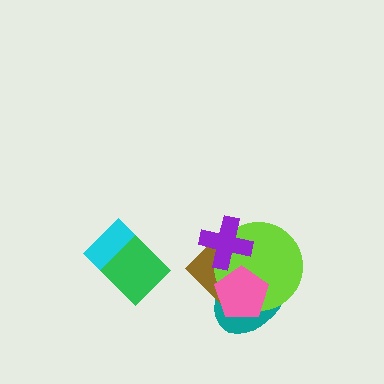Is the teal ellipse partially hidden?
Yes, it is partially covered by another shape.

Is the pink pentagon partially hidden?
No, no other shape covers it.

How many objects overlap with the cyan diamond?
1 object overlaps with the cyan diamond.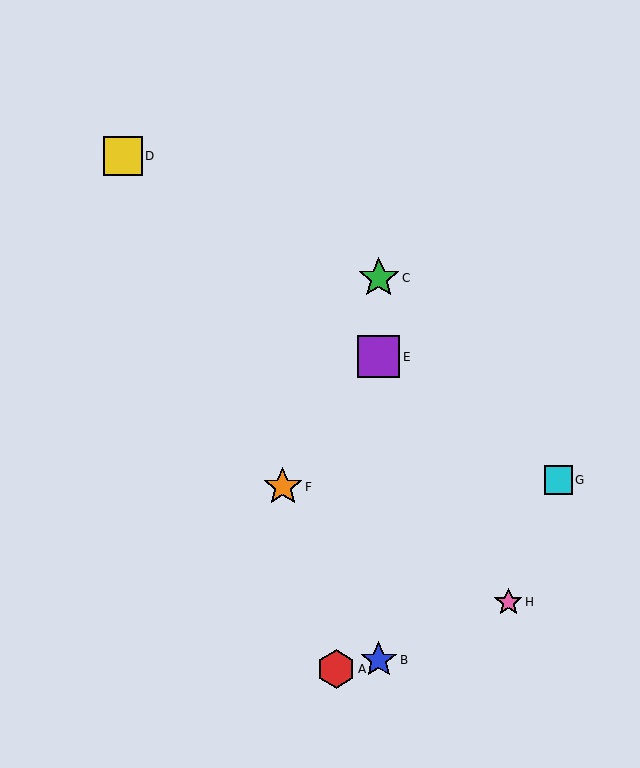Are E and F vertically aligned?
No, E is at x≈379 and F is at x≈283.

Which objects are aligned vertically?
Objects B, C, E are aligned vertically.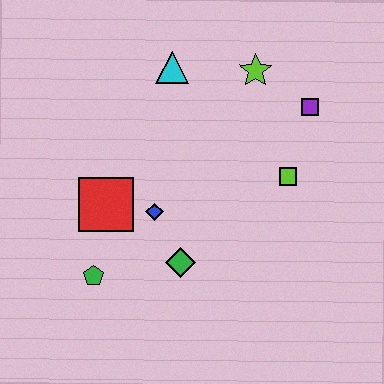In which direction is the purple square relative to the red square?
The purple square is to the right of the red square.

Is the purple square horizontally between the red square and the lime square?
No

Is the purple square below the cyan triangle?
Yes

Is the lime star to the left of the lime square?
Yes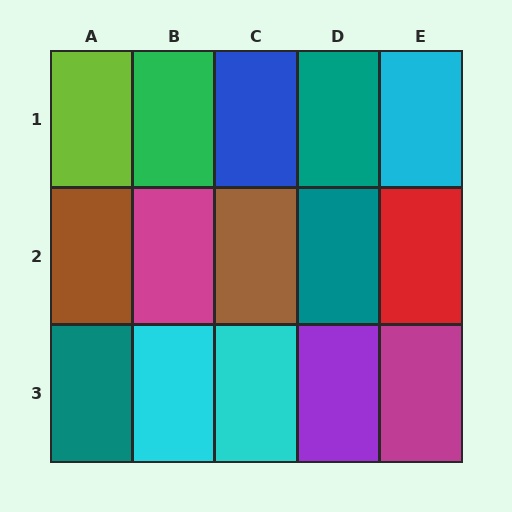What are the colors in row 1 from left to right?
Lime, green, blue, teal, cyan.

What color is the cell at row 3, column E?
Magenta.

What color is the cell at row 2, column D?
Teal.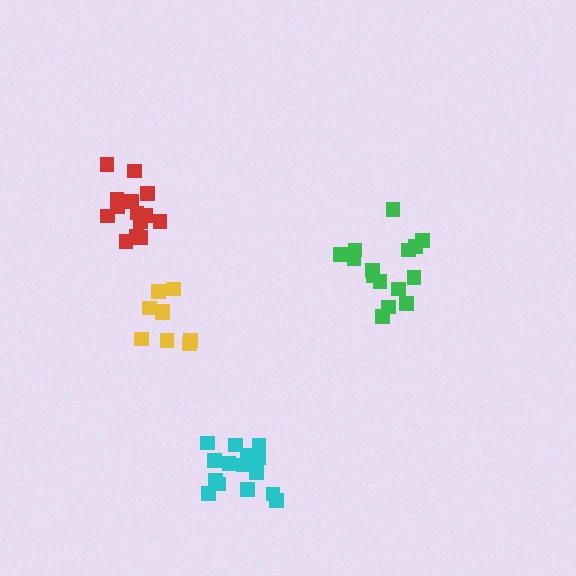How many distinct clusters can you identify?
There are 4 distinct clusters.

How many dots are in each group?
Group 1: 15 dots, Group 2: 14 dots, Group 3: 15 dots, Group 4: 9 dots (53 total).